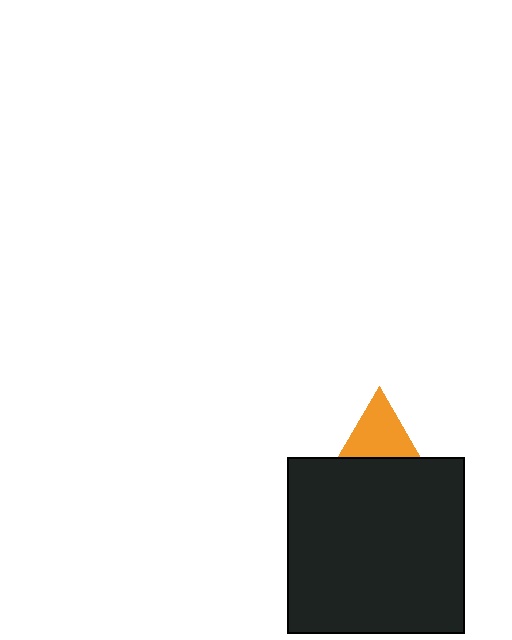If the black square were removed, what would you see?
You would see the complete orange triangle.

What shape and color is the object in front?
The object in front is a black square.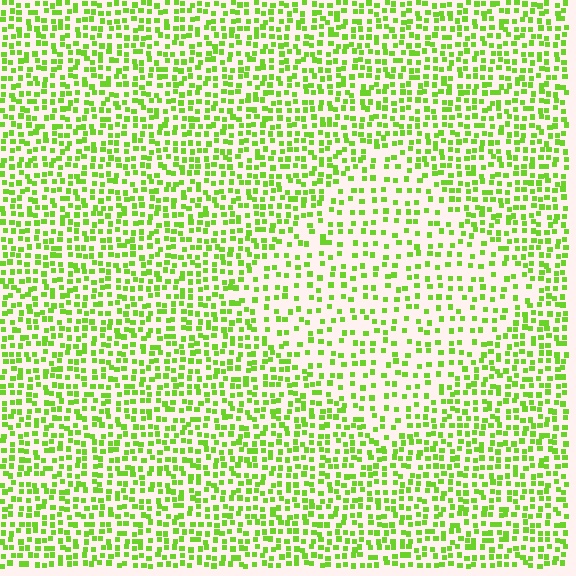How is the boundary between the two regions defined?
The boundary is defined by a change in element density (approximately 1.8x ratio). All elements are the same color, size, and shape.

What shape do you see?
I see a diamond.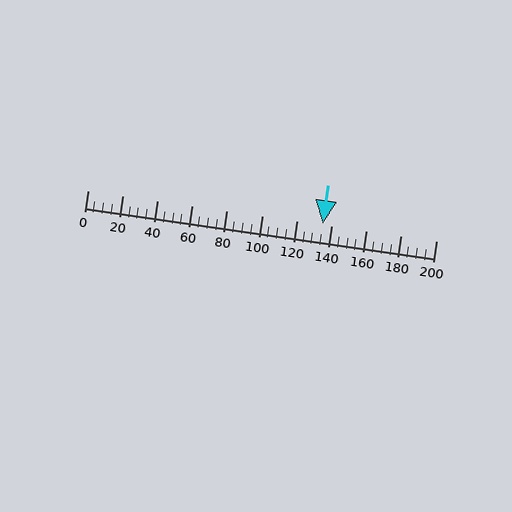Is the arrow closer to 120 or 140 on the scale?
The arrow is closer to 140.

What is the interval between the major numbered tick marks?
The major tick marks are spaced 20 units apart.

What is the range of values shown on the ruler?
The ruler shows values from 0 to 200.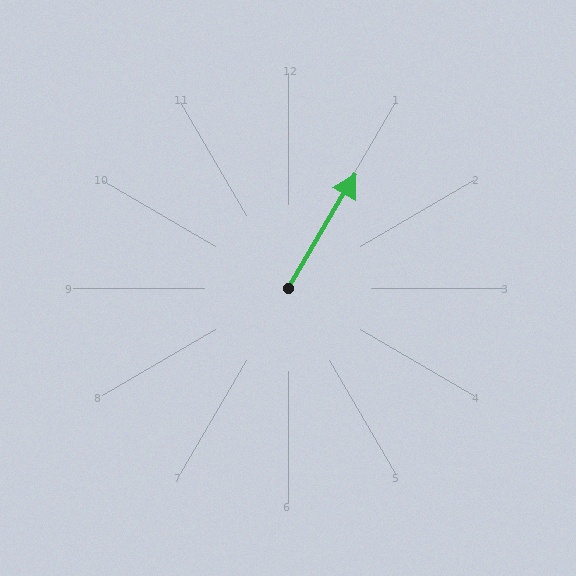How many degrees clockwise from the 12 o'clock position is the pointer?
Approximately 31 degrees.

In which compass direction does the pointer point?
Northeast.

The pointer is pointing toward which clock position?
Roughly 1 o'clock.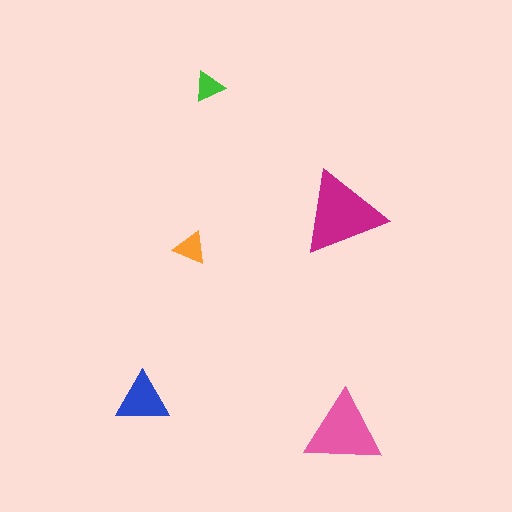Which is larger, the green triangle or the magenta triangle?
The magenta one.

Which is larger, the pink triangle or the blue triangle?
The pink one.